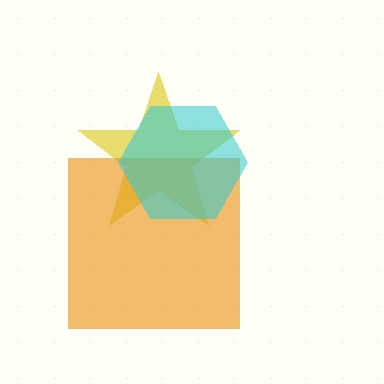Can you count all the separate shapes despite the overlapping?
Yes, there are 3 separate shapes.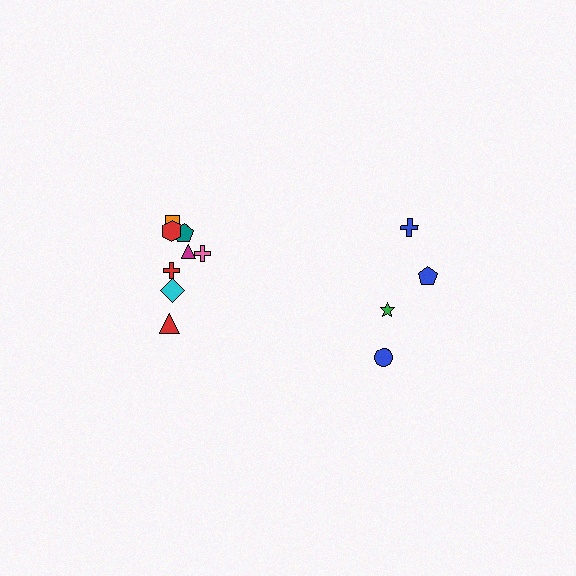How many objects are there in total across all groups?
There are 12 objects.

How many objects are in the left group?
There are 8 objects.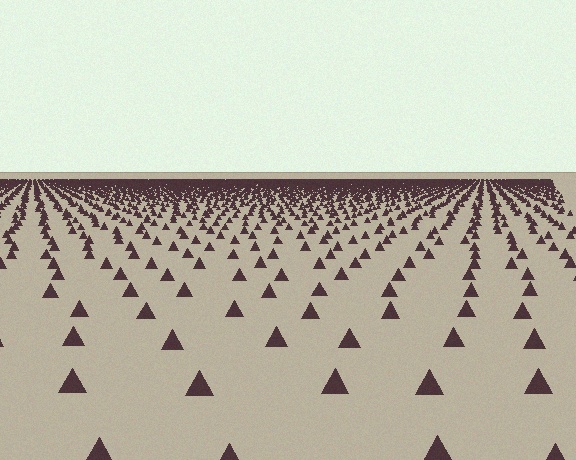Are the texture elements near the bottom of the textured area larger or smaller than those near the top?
Larger. Near the bottom, elements are closer to the viewer and appear at a bigger on-screen size.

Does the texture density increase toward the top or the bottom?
Density increases toward the top.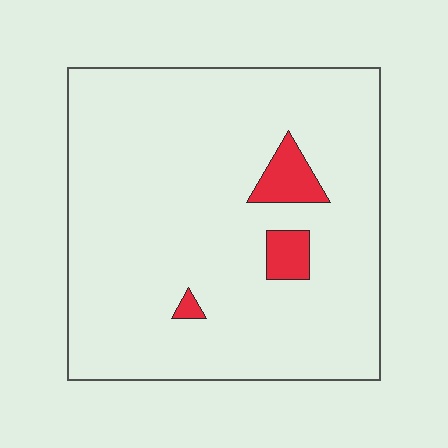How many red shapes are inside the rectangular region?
3.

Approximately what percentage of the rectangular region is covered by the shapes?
Approximately 5%.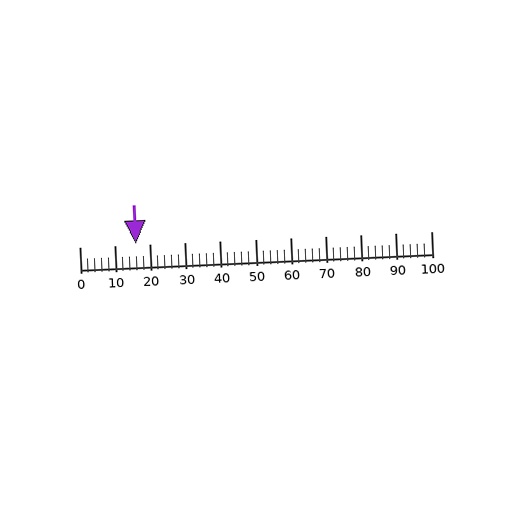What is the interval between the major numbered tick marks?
The major tick marks are spaced 10 units apart.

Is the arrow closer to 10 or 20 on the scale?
The arrow is closer to 20.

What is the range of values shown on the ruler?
The ruler shows values from 0 to 100.